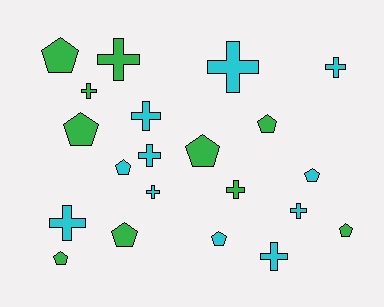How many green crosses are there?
There are 3 green crosses.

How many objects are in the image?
There are 21 objects.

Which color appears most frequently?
Cyan, with 11 objects.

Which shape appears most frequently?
Cross, with 11 objects.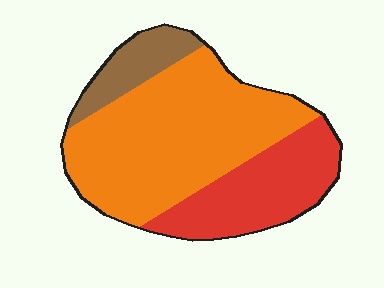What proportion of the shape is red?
Red takes up about one quarter (1/4) of the shape.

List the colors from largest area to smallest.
From largest to smallest: orange, red, brown.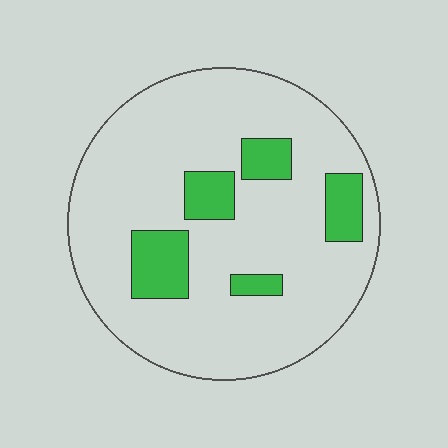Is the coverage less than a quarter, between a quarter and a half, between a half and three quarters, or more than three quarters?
Less than a quarter.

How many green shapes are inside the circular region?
5.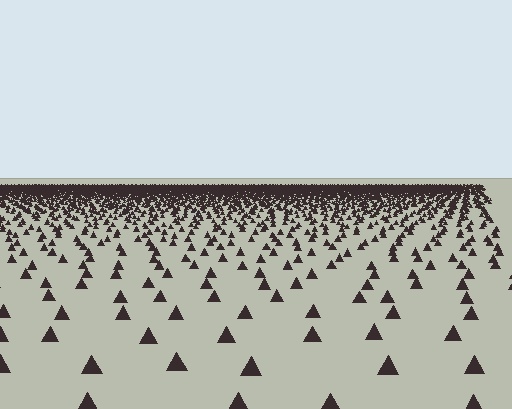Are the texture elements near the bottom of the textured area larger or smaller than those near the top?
Larger. Near the bottom, elements are closer to the viewer and appear at a bigger on-screen size.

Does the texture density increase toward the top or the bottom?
Density increases toward the top.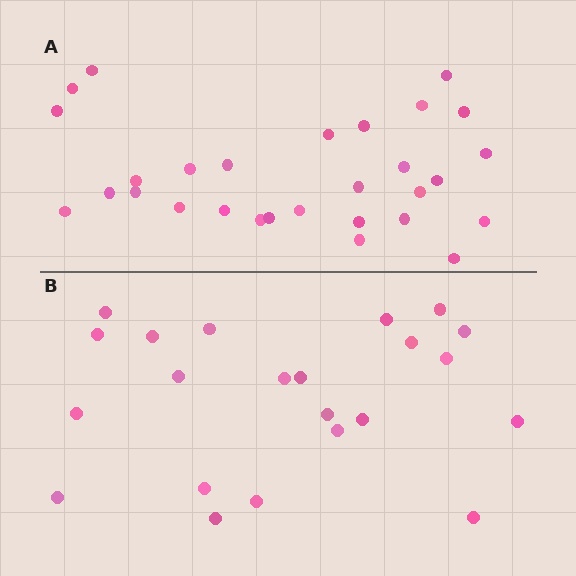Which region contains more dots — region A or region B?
Region A (the top region) has more dots.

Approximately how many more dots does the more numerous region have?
Region A has roughly 8 or so more dots than region B.